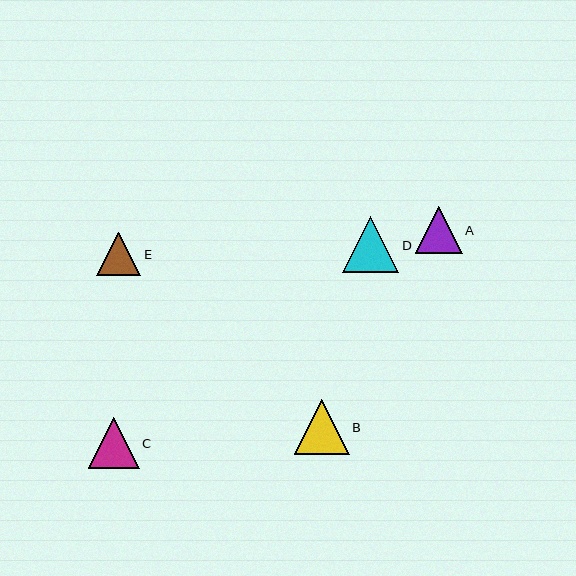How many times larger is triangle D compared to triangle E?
Triangle D is approximately 1.3 times the size of triangle E.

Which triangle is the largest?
Triangle D is the largest with a size of approximately 56 pixels.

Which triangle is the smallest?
Triangle E is the smallest with a size of approximately 44 pixels.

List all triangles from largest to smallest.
From largest to smallest: D, B, C, A, E.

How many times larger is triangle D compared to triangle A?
Triangle D is approximately 1.2 times the size of triangle A.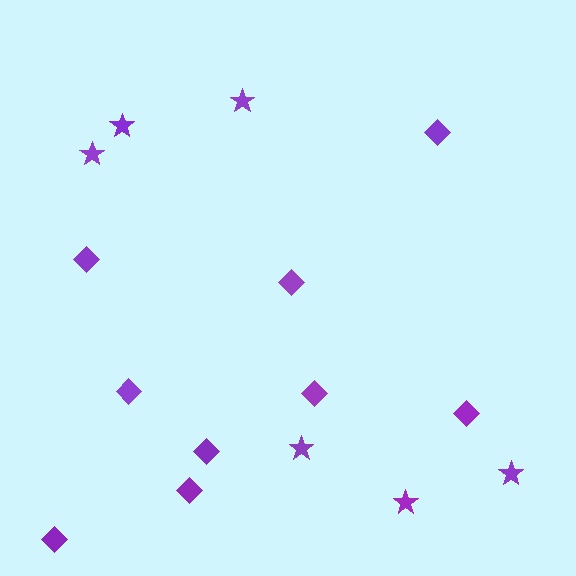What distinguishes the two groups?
There are 2 groups: one group of diamonds (9) and one group of stars (6).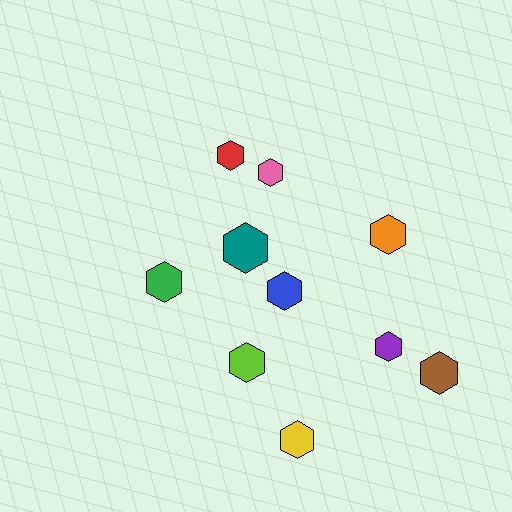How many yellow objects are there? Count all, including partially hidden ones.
There is 1 yellow object.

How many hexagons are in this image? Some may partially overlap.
There are 10 hexagons.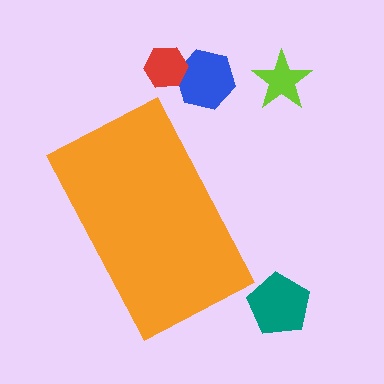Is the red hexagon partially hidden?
No, the red hexagon is fully visible.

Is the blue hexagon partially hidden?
No, the blue hexagon is fully visible.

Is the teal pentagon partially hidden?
No, the teal pentagon is fully visible.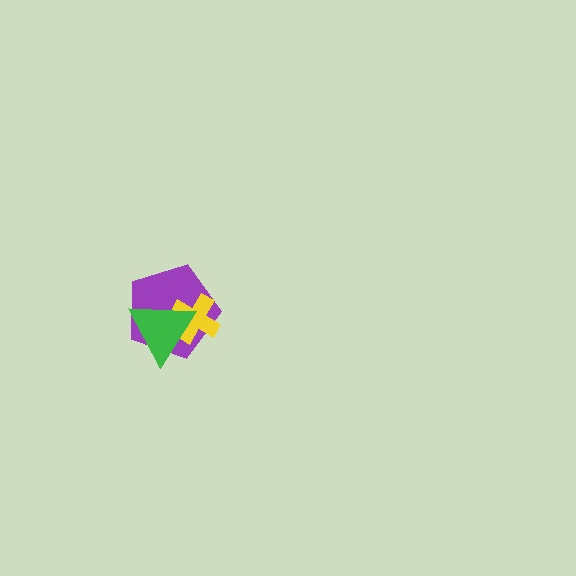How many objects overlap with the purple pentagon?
2 objects overlap with the purple pentagon.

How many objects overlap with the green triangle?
2 objects overlap with the green triangle.